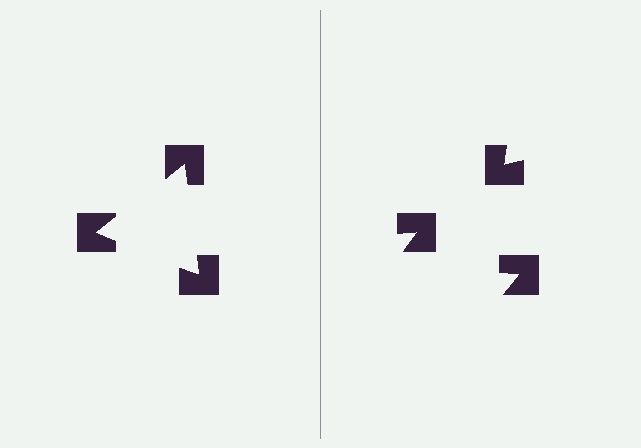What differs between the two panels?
The notched squares are positioned identically on both sides; only the wedge orientations differ. On the left they align to a triangle; on the right they are misaligned.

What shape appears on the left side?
An illusory triangle.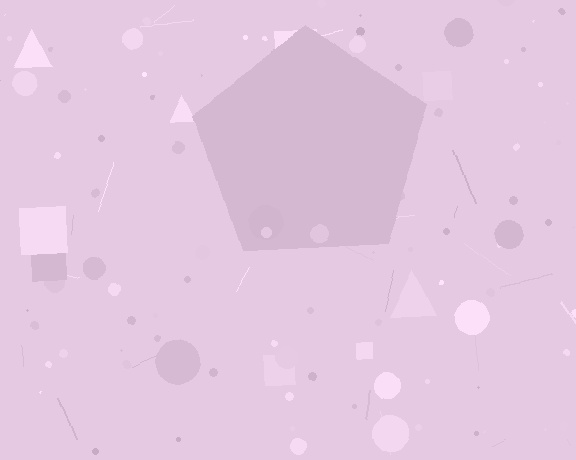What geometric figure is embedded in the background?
A pentagon is embedded in the background.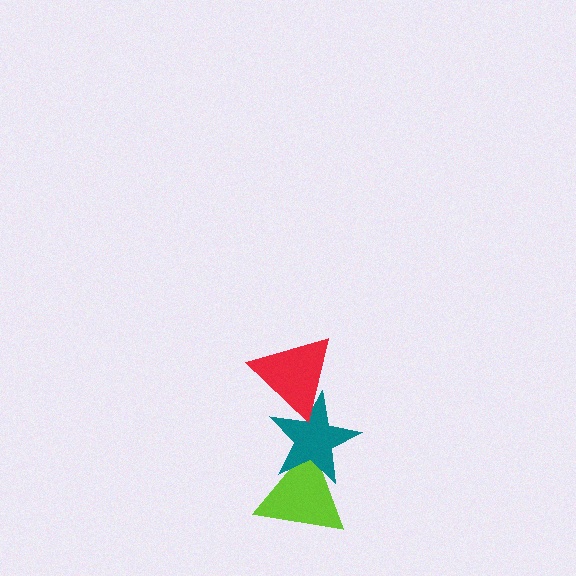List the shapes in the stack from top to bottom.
From top to bottom: the red triangle, the teal star, the lime triangle.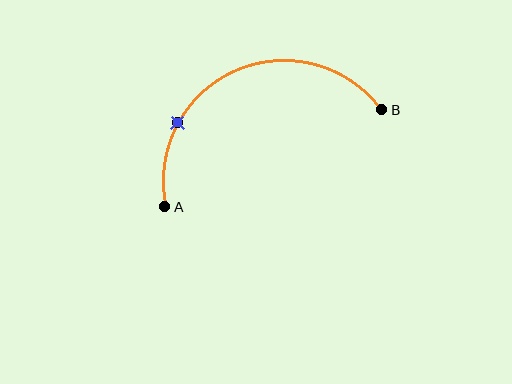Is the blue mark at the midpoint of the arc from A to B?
No. The blue mark lies on the arc but is closer to endpoint A. The arc midpoint would be at the point on the curve equidistant along the arc from both A and B.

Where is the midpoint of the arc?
The arc midpoint is the point on the curve farthest from the straight line joining A and B. It sits above that line.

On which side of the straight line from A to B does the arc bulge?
The arc bulges above the straight line connecting A and B.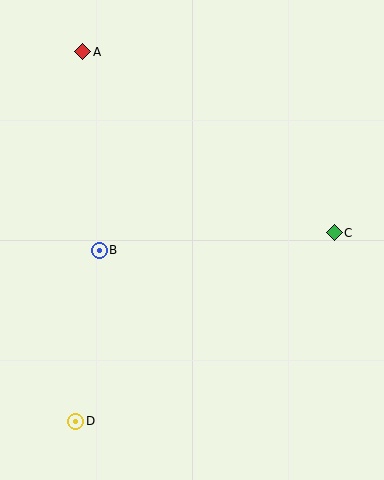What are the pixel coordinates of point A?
Point A is at (83, 52).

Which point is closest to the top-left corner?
Point A is closest to the top-left corner.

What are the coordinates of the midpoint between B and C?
The midpoint between B and C is at (217, 242).